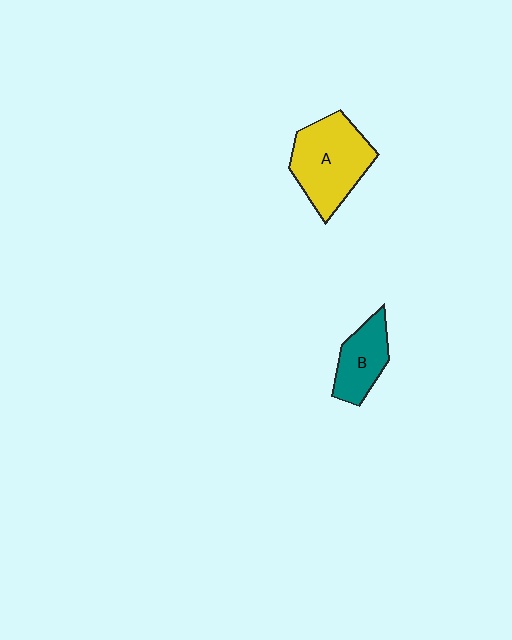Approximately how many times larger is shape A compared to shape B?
Approximately 1.7 times.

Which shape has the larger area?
Shape A (yellow).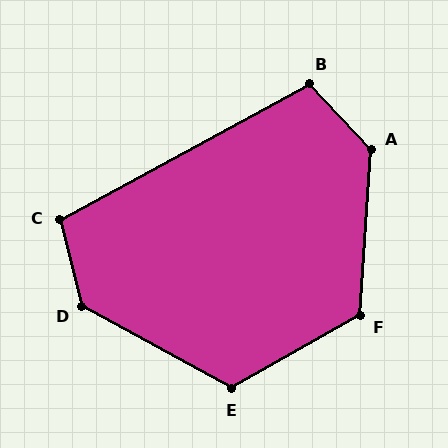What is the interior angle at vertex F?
Approximately 123 degrees (obtuse).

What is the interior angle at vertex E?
Approximately 122 degrees (obtuse).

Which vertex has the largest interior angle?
A, at approximately 134 degrees.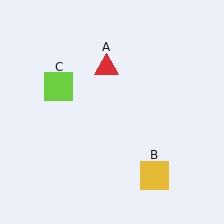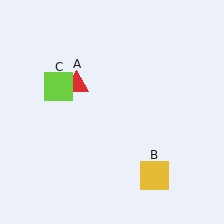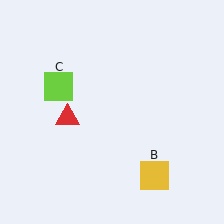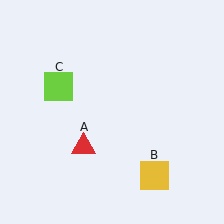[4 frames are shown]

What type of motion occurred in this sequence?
The red triangle (object A) rotated counterclockwise around the center of the scene.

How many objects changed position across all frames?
1 object changed position: red triangle (object A).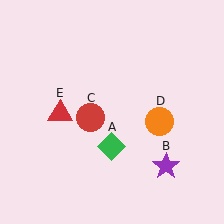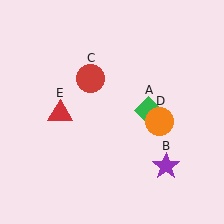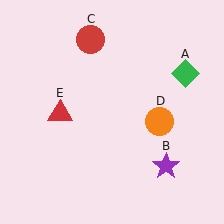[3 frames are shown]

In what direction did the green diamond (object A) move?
The green diamond (object A) moved up and to the right.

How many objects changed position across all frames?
2 objects changed position: green diamond (object A), red circle (object C).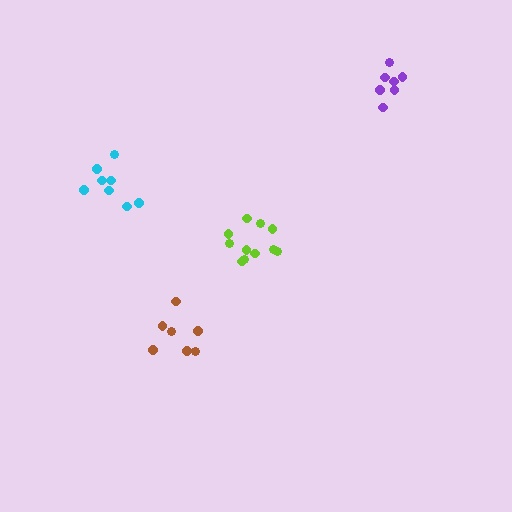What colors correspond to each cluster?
The clusters are colored: lime, cyan, brown, purple.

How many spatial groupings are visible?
There are 4 spatial groupings.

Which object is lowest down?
The brown cluster is bottommost.